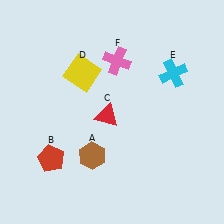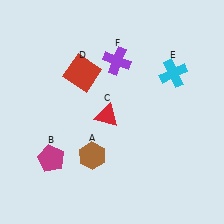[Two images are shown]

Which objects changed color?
B changed from red to magenta. D changed from yellow to red. F changed from pink to purple.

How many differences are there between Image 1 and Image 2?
There are 3 differences between the two images.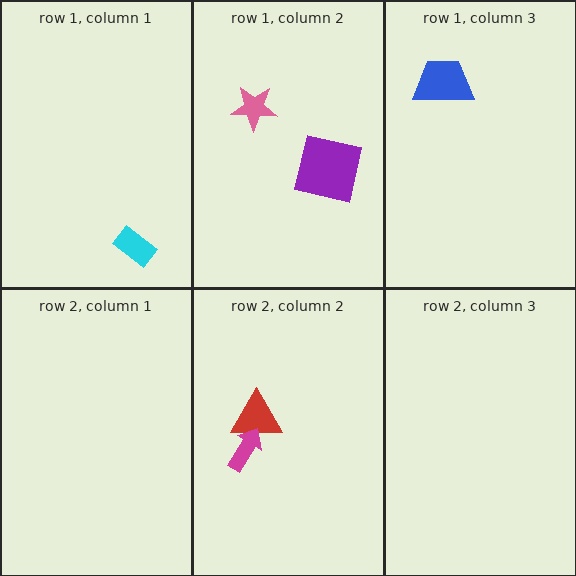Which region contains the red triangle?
The row 2, column 2 region.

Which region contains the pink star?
The row 1, column 2 region.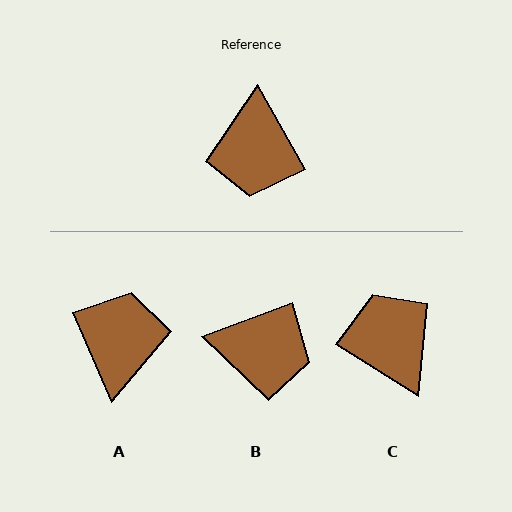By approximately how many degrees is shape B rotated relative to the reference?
Approximately 81 degrees counter-clockwise.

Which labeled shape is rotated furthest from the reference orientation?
A, about 173 degrees away.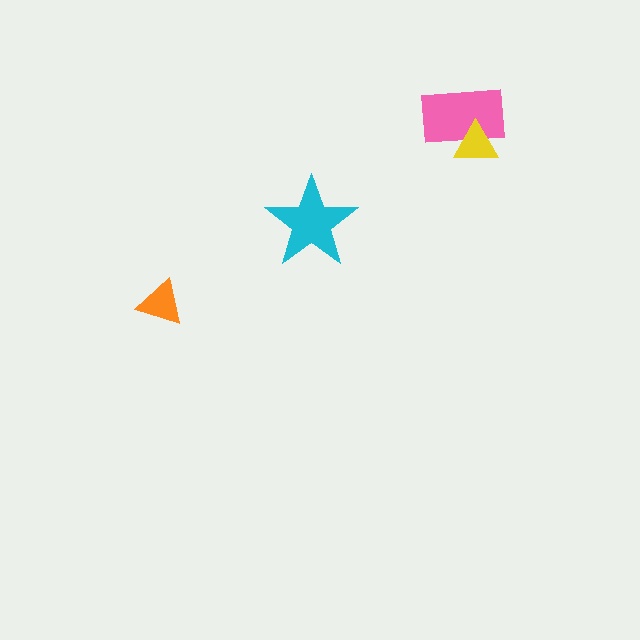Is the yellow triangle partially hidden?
No, no other shape covers it.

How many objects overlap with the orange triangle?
0 objects overlap with the orange triangle.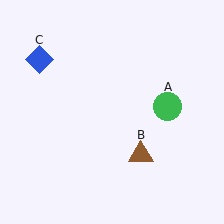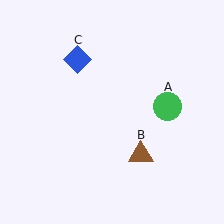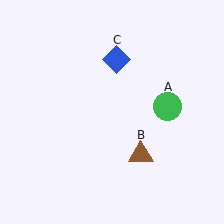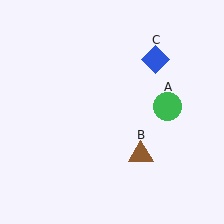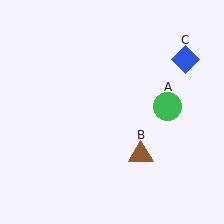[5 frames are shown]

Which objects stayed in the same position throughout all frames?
Green circle (object A) and brown triangle (object B) remained stationary.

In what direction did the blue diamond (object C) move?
The blue diamond (object C) moved right.